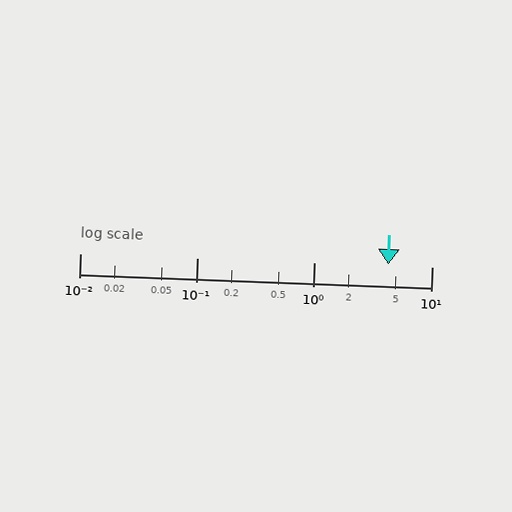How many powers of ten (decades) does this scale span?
The scale spans 3 decades, from 0.01 to 10.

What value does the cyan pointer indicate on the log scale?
The pointer indicates approximately 4.3.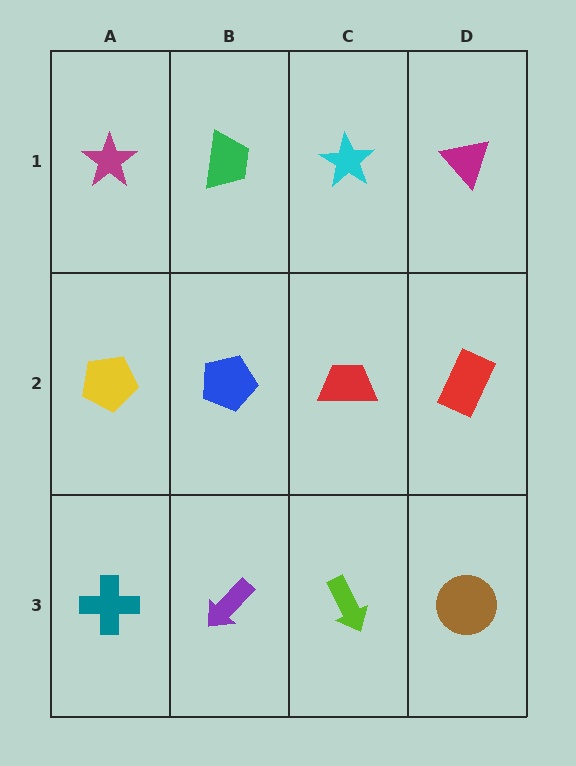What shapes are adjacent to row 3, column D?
A red rectangle (row 2, column D), a lime arrow (row 3, column C).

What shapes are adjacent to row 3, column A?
A yellow pentagon (row 2, column A), a purple arrow (row 3, column B).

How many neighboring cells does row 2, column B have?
4.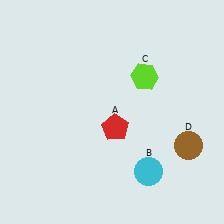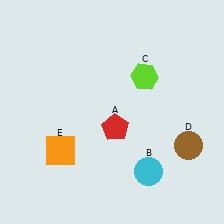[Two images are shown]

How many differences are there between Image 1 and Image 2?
There is 1 difference between the two images.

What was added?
An orange square (E) was added in Image 2.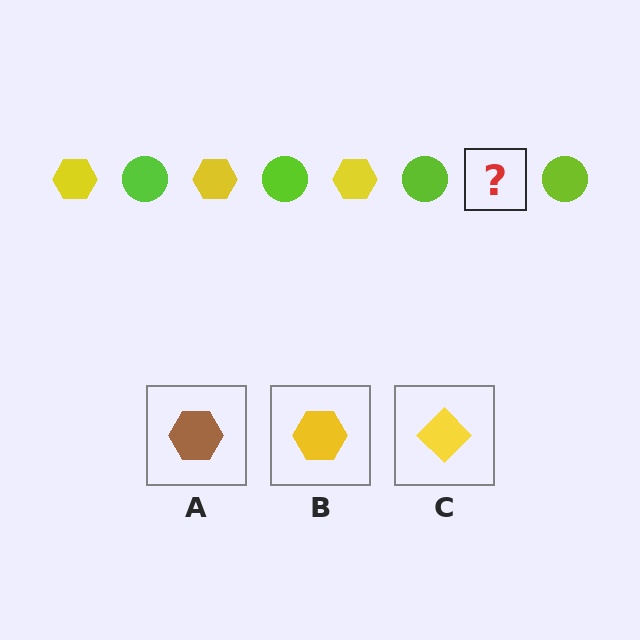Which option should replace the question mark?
Option B.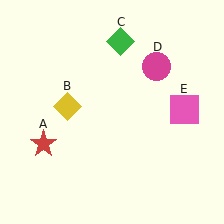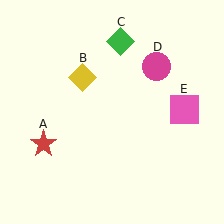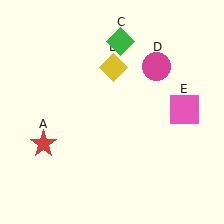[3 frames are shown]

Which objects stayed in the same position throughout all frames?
Red star (object A) and green diamond (object C) and magenta circle (object D) and pink square (object E) remained stationary.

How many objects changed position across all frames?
1 object changed position: yellow diamond (object B).